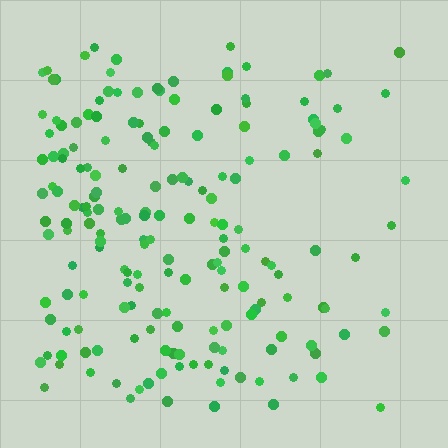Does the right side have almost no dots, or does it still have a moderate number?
Still a moderate number, just noticeably fewer than the left.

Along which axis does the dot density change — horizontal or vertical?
Horizontal.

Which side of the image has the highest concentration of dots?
The left.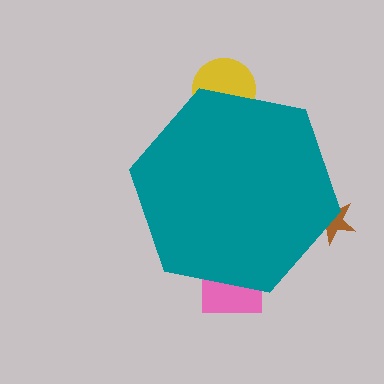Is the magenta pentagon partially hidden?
Yes, the magenta pentagon is partially hidden behind the teal hexagon.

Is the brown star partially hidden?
Yes, the brown star is partially hidden behind the teal hexagon.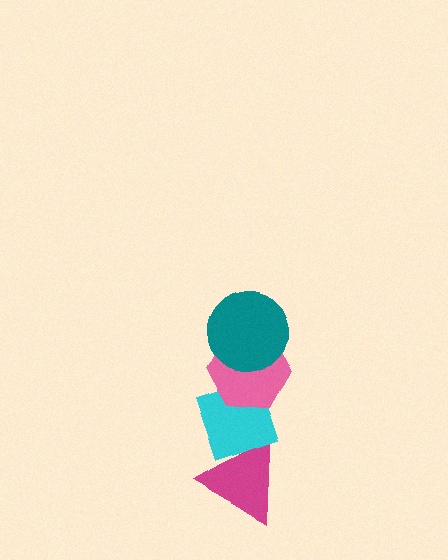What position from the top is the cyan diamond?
The cyan diamond is 3rd from the top.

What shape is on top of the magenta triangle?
The cyan diamond is on top of the magenta triangle.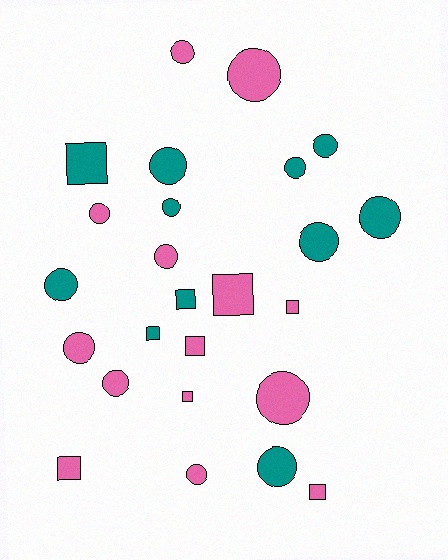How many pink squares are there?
There are 6 pink squares.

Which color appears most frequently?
Pink, with 14 objects.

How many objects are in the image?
There are 25 objects.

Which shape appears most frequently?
Circle, with 16 objects.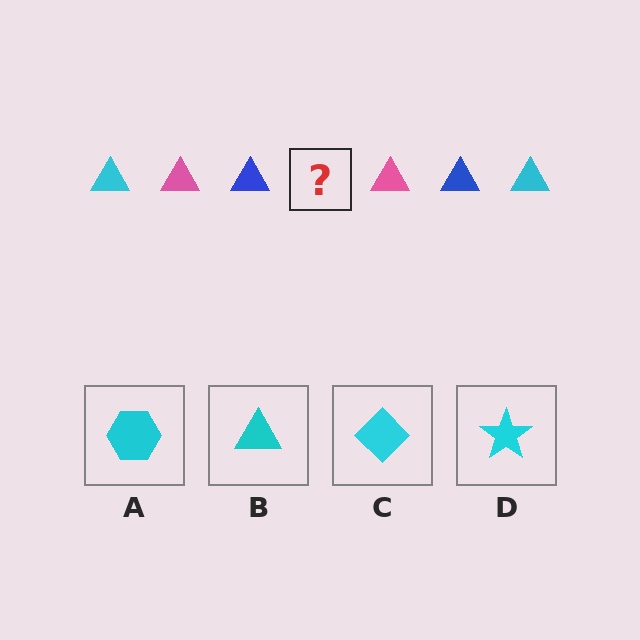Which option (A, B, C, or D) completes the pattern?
B.